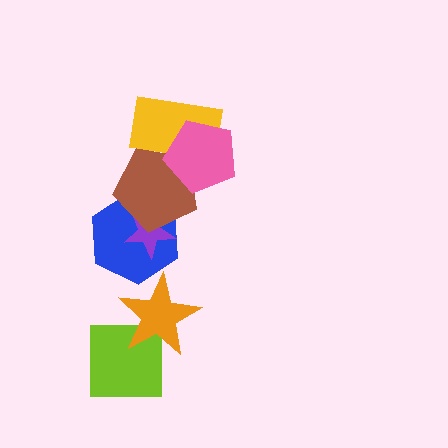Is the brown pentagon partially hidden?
Yes, it is partially covered by another shape.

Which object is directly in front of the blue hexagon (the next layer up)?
The purple star is directly in front of the blue hexagon.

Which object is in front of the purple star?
The brown pentagon is in front of the purple star.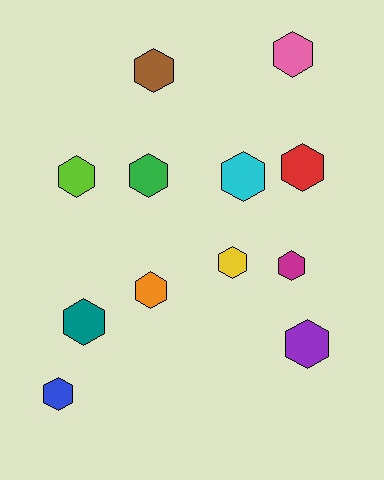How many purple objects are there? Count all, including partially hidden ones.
There is 1 purple object.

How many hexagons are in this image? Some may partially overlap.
There are 12 hexagons.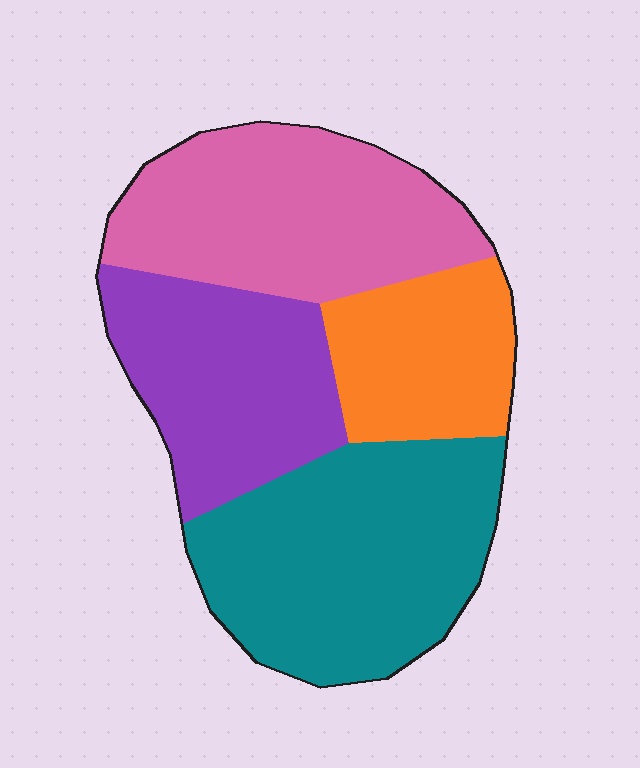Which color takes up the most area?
Teal, at roughly 35%.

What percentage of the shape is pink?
Pink takes up about one quarter (1/4) of the shape.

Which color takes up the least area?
Orange, at roughly 15%.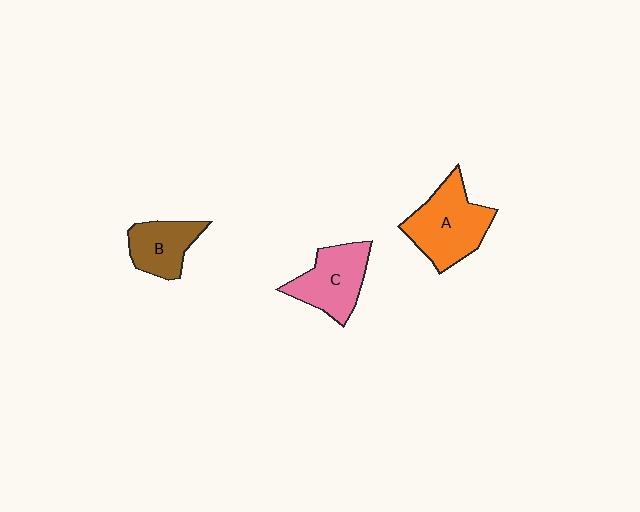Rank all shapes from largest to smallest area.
From largest to smallest: A (orange), C (pink), B (brown).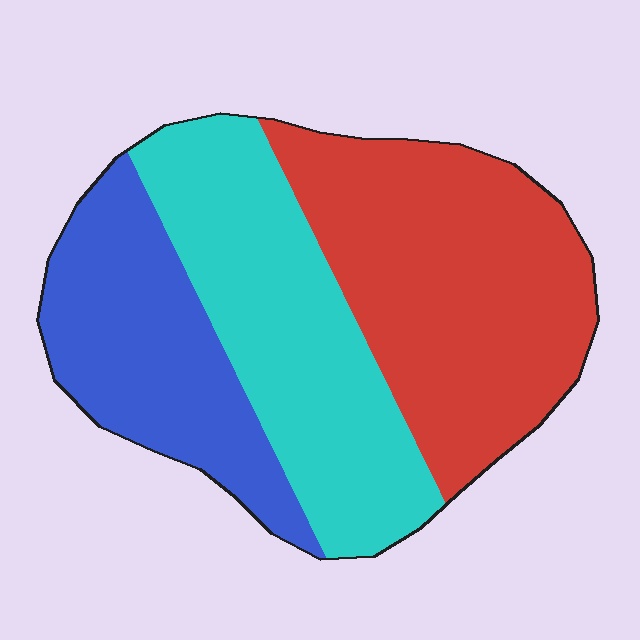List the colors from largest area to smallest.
From largest to smallest: red, cyan, blue.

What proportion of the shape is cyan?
Cyan takes up between a third and a half of the shape.